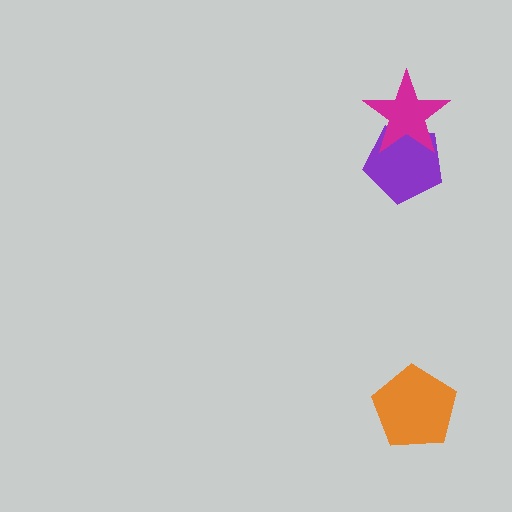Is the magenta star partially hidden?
No, no other shape covers it.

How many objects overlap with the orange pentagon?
0 objects overlap with the orange pentagon.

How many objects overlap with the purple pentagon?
1 object overlaps with the purple pentagon.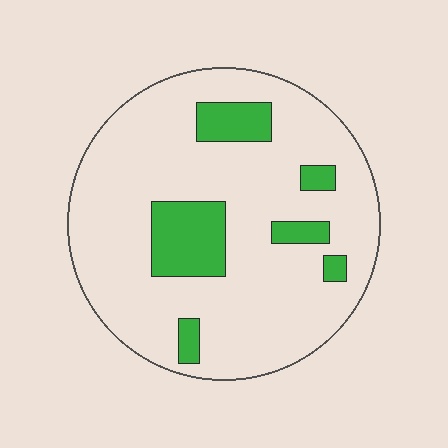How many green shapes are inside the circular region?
6.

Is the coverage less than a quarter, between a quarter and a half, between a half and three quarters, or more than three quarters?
Less than a quarter.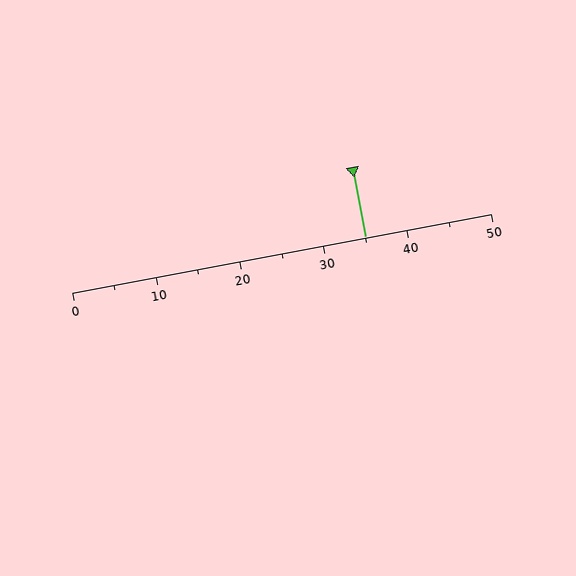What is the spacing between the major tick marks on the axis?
The major ticks are spaced 10 apart.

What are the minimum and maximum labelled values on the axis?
The axis runs from 0 to 50.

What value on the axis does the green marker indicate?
The marker indicates approximately 35.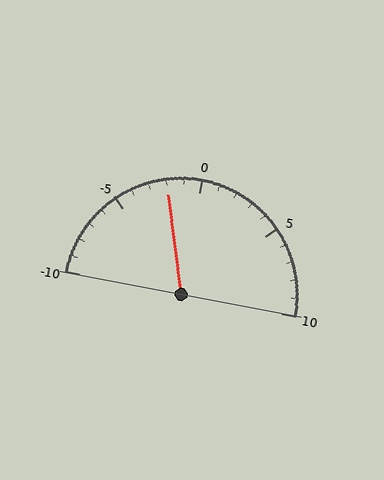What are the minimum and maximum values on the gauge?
The gauge ranges from -10 to 10.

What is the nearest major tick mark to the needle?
The nearest major tick mark is 0.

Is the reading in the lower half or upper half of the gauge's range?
The reading is in the lower half of the range (-10 to 10).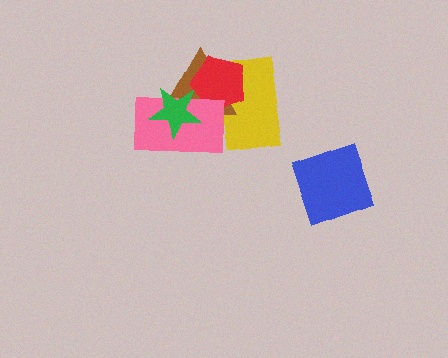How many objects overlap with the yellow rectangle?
3 objects overlap with the yellow rectangle.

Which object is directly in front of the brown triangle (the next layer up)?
The red pentagon is directly in front of the brown triangle.